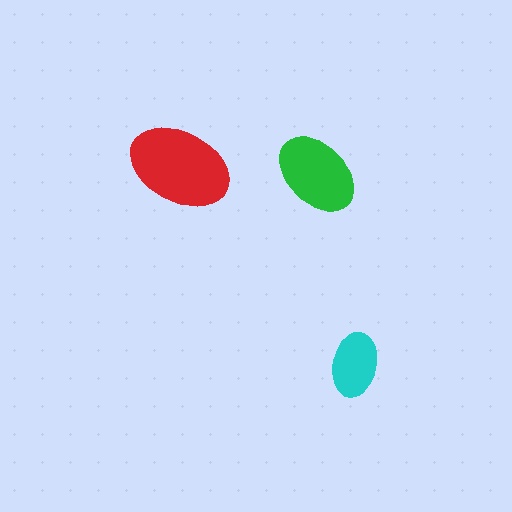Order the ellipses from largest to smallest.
the red one, the green one, the cyan one.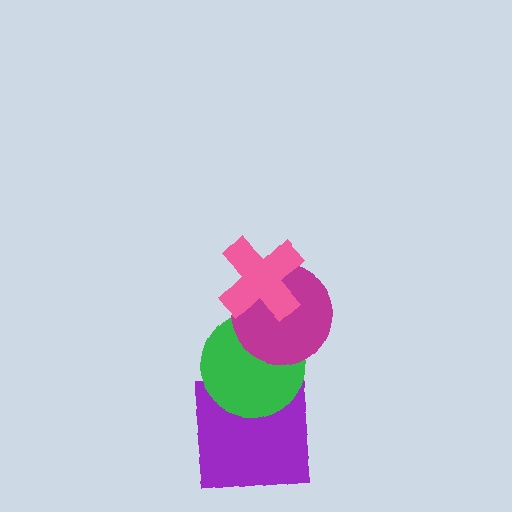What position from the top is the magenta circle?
The magenta circle is 2nd from the top.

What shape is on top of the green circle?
The magenta circle is on top of the green circle.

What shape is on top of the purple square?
The green circle is on top of the purple square.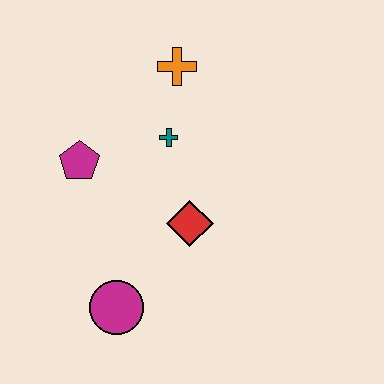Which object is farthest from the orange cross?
The magenta circle is farthest from the orange cross.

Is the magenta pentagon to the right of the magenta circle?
No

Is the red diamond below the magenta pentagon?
Yes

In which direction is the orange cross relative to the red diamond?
The orange cross is above the red diamond.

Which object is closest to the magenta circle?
The red diamond is closest to the magenta circle.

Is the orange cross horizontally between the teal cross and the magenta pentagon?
No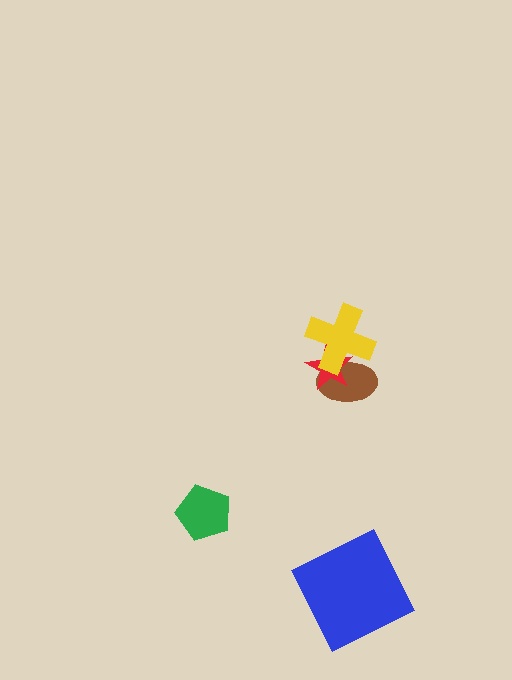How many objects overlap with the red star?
2 objects overlap with the red star.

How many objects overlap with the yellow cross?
2 objects overlap with the yellow cross.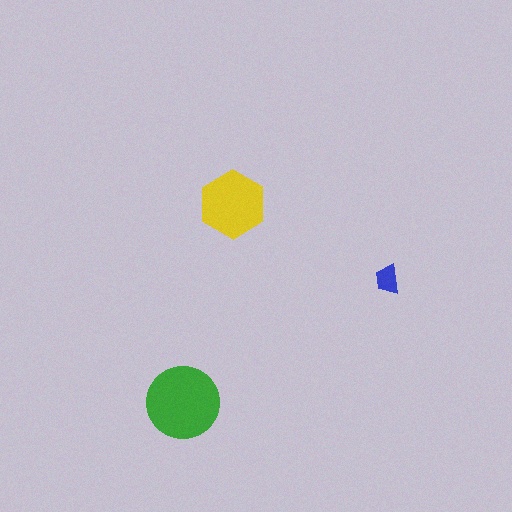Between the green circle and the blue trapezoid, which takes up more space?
The green circle.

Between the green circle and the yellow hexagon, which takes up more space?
The green circle.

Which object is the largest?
The green circle.